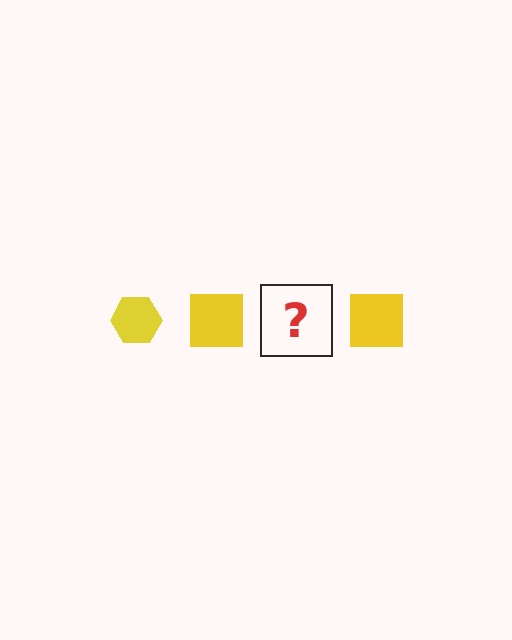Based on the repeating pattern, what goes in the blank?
The blank should be a yellow hexagon.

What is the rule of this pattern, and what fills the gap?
The rule is that the pattern cycles through hexagon, square shapes in yellow. The gap should be filled with a yellow hexagon.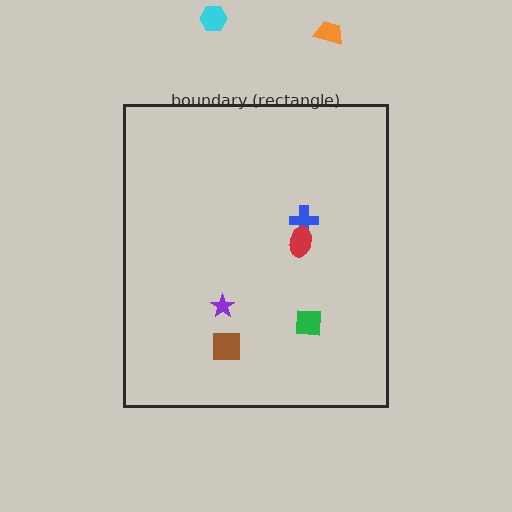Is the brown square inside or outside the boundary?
Inside.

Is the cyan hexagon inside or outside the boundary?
Outside.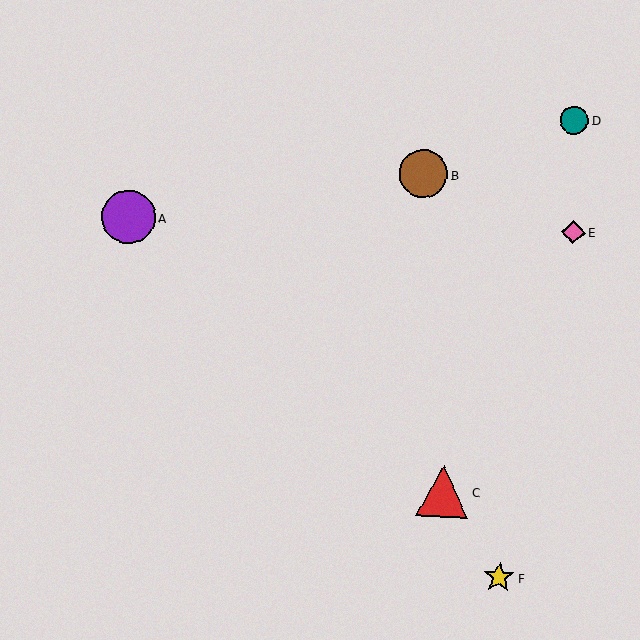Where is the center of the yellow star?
The center of the yellow star is at (499, 577).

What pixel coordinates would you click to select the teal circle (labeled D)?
Click at (574, 120) to select the teal circle D.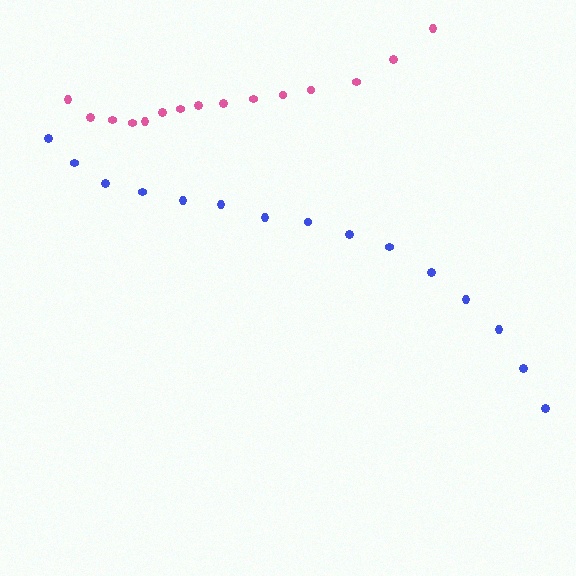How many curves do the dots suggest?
There are 2 distinct paths.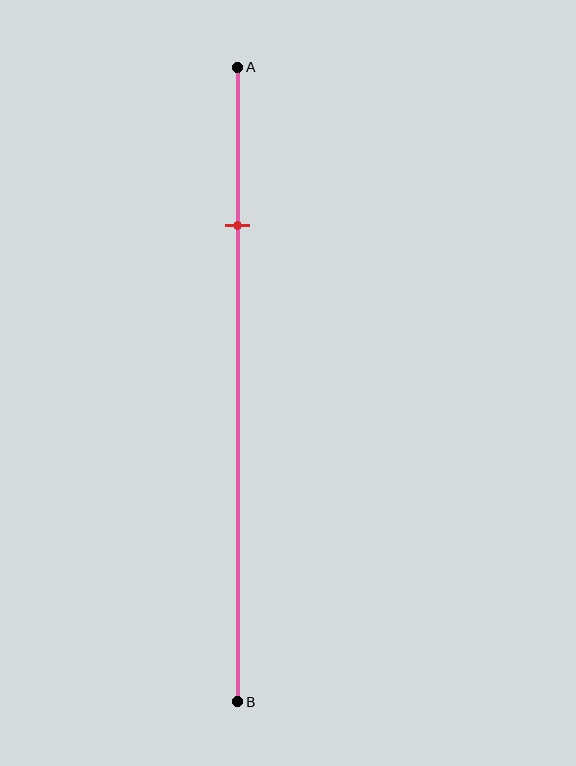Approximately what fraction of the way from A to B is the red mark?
The red mark is approximately 25% of the way from A to B.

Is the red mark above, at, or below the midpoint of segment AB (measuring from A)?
The red mark is above the midpoint of segment AB.